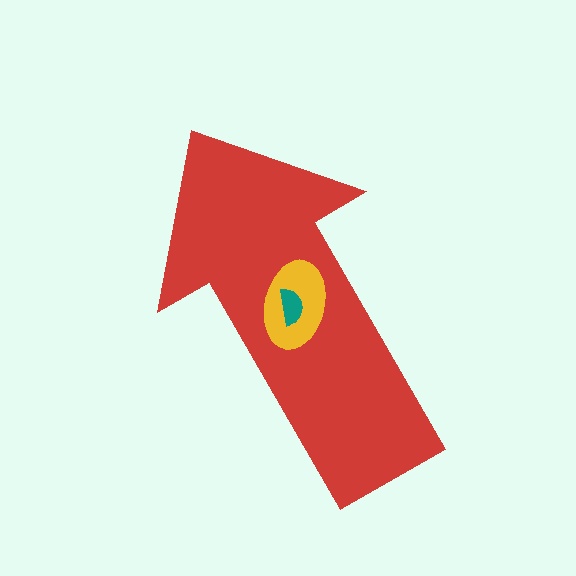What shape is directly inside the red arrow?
The yellow ellipse.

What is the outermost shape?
The red arrow.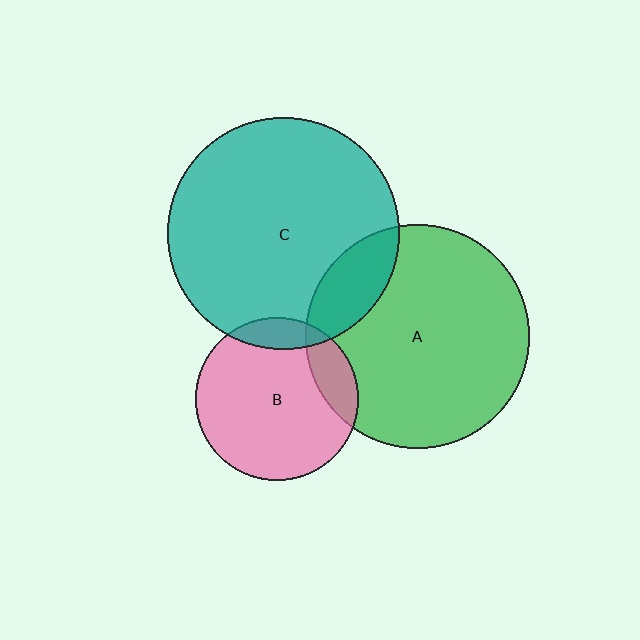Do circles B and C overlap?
Yes.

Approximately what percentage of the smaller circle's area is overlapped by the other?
Approximately 10%.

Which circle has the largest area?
Circle C (teal).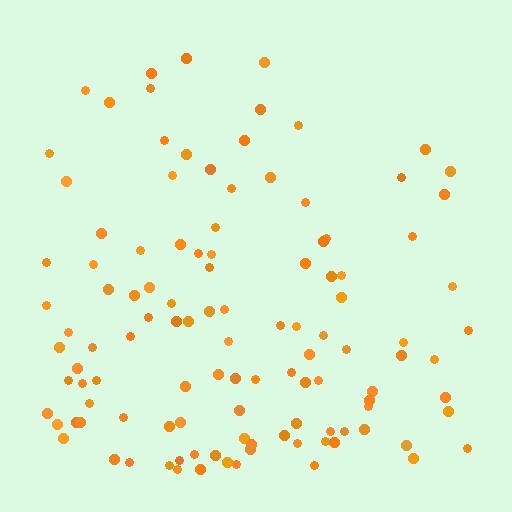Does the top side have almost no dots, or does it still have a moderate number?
Still a moderate number, just noticeably fewer than the bottom.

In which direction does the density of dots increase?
From top to bottom, with the bottom side densest.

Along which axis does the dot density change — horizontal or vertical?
Vertical.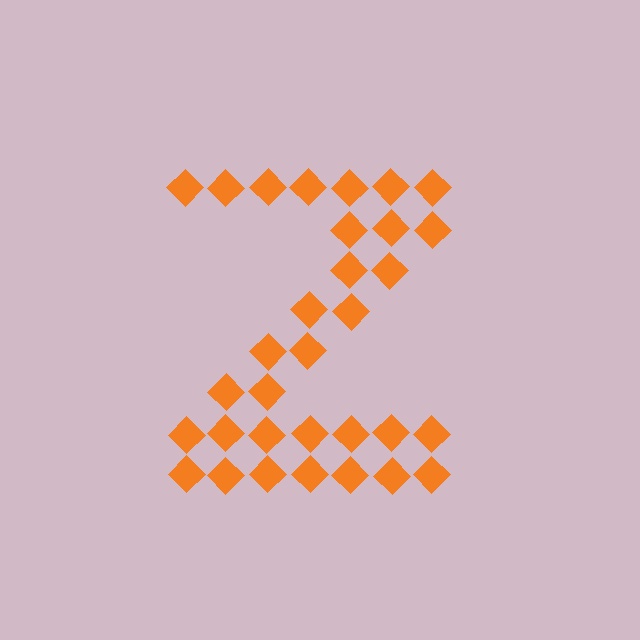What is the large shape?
The large shape is the letter Z.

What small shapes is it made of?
It is made of small diamonds.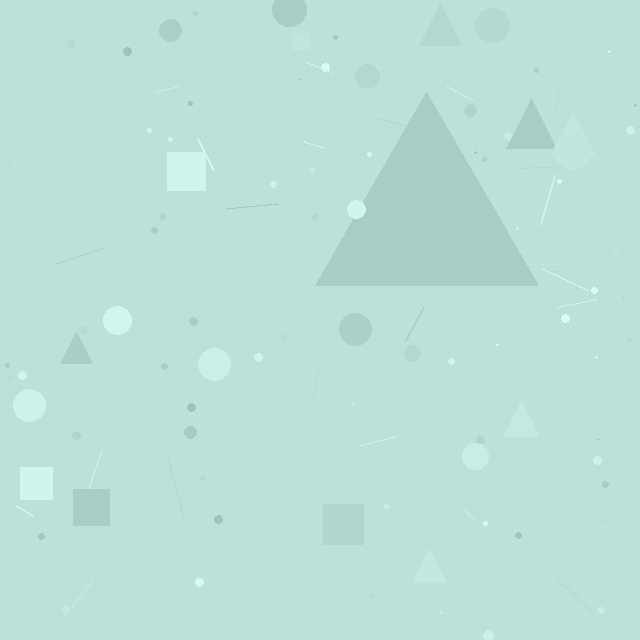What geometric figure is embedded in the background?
A triangle is embedded in the background.